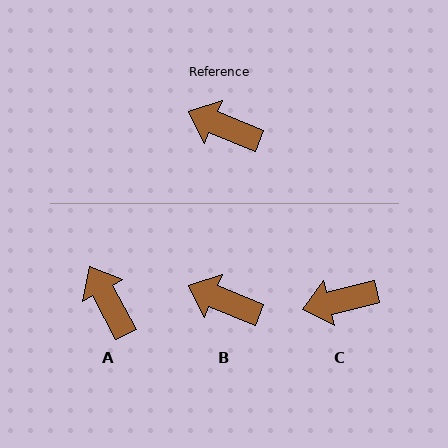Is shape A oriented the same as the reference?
No, it is off by about 40 degrees.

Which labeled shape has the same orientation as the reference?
B.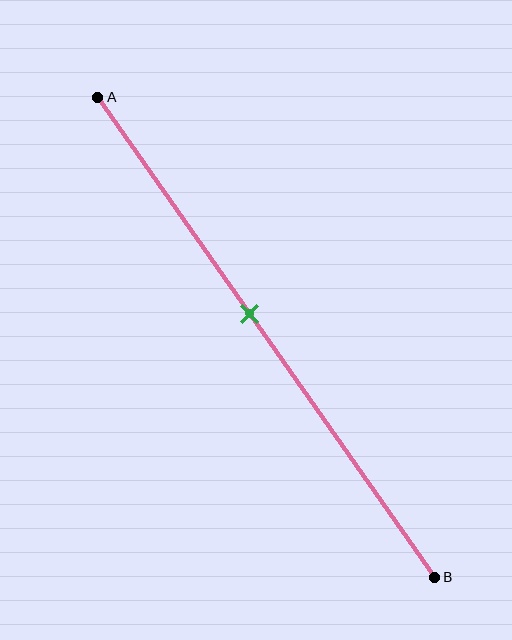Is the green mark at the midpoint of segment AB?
No, the mark is at about 45% from A, not at the 50% midpoint.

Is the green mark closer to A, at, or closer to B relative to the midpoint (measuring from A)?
The green mark is closer to point A than the midpoint of segment AB.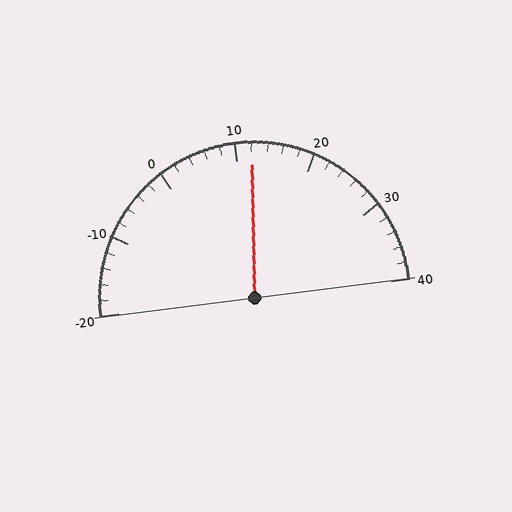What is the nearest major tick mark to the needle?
The nearest major tick mark is 10.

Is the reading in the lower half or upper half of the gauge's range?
The reading is in the upper half of the range (-20 to 40).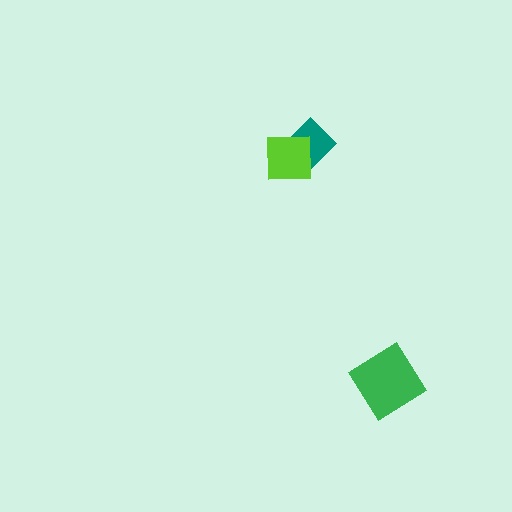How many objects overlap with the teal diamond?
1 object overlaps with the teal diamond.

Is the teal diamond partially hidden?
Yes, it is partially covered by another shape.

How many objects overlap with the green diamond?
0 objects overlap with the green diamond.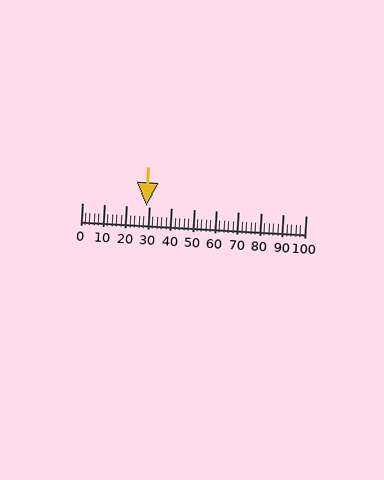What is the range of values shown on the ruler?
The ruler shows values from 0 to 100.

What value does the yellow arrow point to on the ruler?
The yellow arrow points to approximately 29.